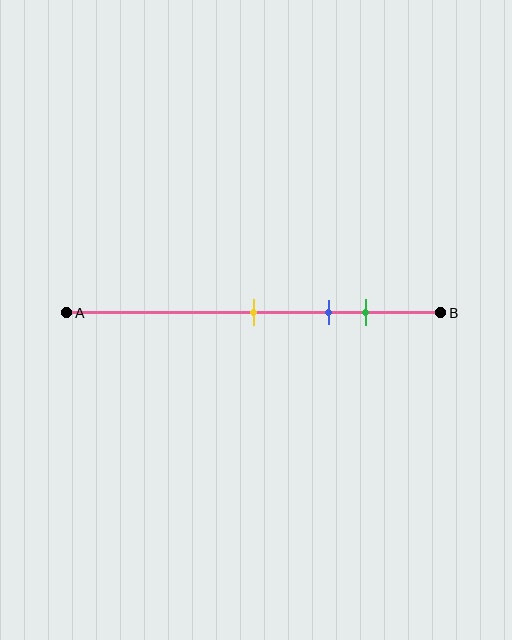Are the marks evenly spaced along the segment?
Yes, the marks are approximately evenly spaced.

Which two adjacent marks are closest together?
The blue and green marks are the closest adjacent pair.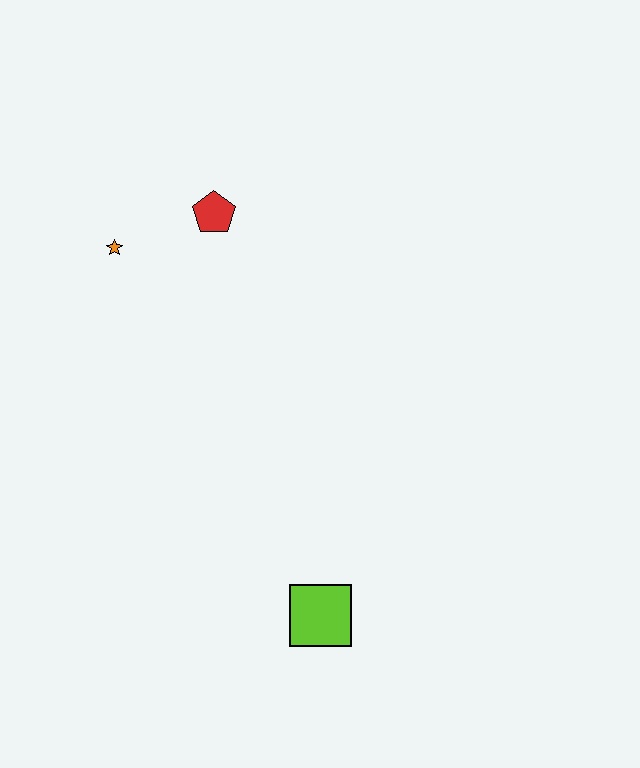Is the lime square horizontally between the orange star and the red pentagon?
No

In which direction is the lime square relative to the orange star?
The lime square is below the orange star.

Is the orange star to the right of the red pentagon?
No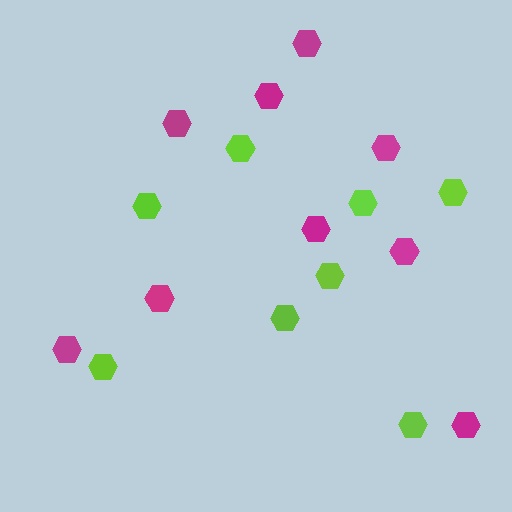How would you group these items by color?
There are 2 groups: one group of lime hexagons (8) and one group of magenta hexagons (9).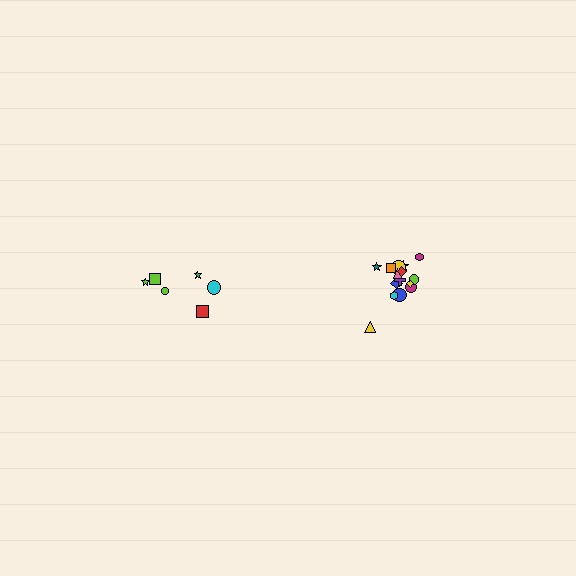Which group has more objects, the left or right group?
The right group.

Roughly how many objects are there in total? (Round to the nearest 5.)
Roughly 20 objects in total.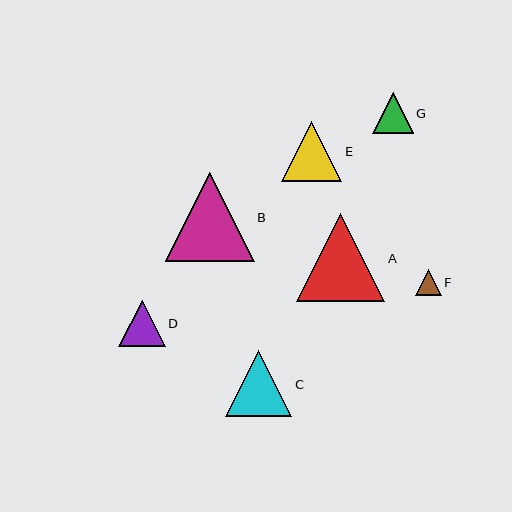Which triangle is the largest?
Triangle B is the largest with a size of approximately 89 pixels.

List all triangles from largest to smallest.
From largest to smallest: B, A, C, E, D, G, F.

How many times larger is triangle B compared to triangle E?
Triangle B is approximately 1.5 times the size of triangle E.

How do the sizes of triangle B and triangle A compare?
Triangle B and triangle A are approximately the same size.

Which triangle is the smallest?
Triangle F is the smallest with a size of approximately 26 pixels.